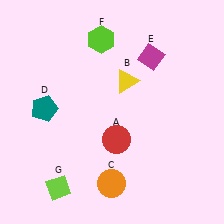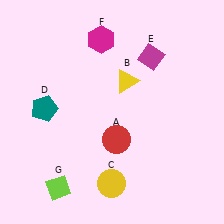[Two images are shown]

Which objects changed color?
C changed from orange to yellow. F changed from lime to magenta.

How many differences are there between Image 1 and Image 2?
There are 2 differences between the two images.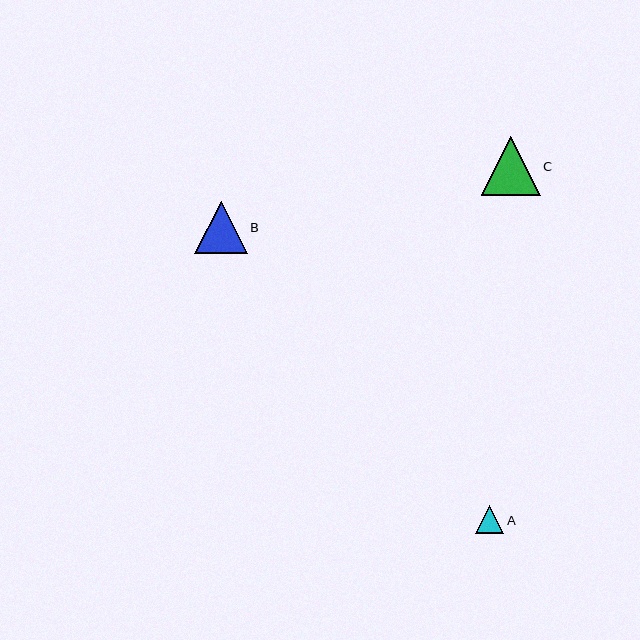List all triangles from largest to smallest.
From largest to smallest: C, B, A.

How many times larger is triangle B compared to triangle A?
Triangle B is approximately 1.9 times the size of triangle A.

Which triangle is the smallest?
Triangle A is the smallest with a size of approximately 28 pixels.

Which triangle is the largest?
Triangle C is the largest with a size of approximately 59 pixels.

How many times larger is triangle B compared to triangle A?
Triangle B is approximately 1.9 times the size of triangle A.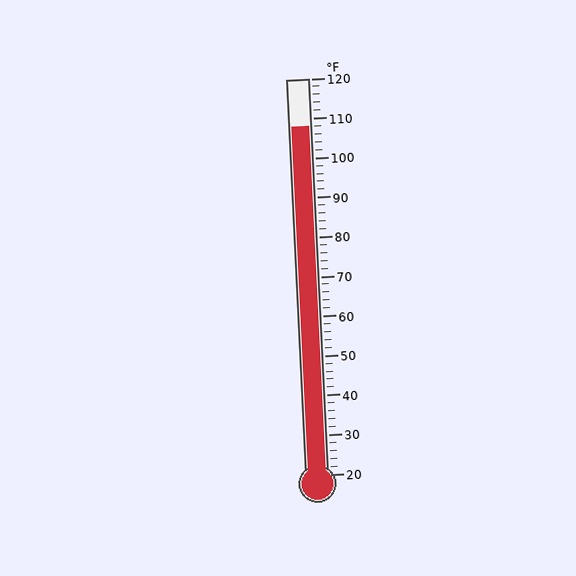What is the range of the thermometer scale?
The thermometer scale ranges from 20°F to 120°F.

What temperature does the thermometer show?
The thermometer shows approximately 108°F.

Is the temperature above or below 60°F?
The temperature is above 60°F.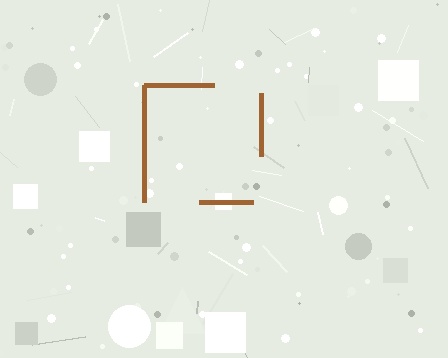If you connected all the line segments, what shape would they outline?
They would outline a square.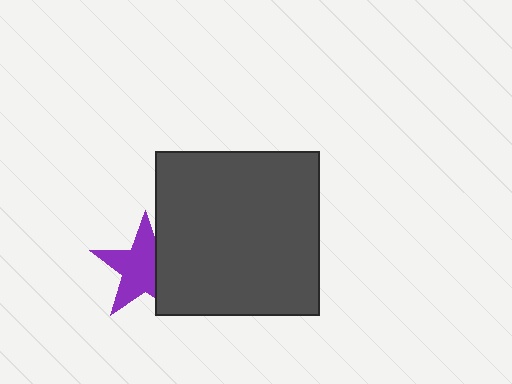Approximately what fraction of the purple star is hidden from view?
Roughly 32% of the purple star is hidden behind the dark gray square.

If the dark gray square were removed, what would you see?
You would see the complete purple star.